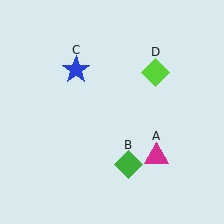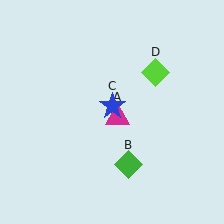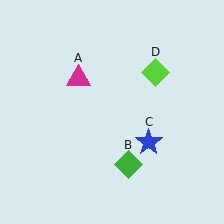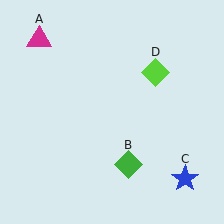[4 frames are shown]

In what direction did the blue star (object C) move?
The blue star (object C) moved down and to the right.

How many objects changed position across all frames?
2 objects changed position: magenta triangle (object A), blue star (object C).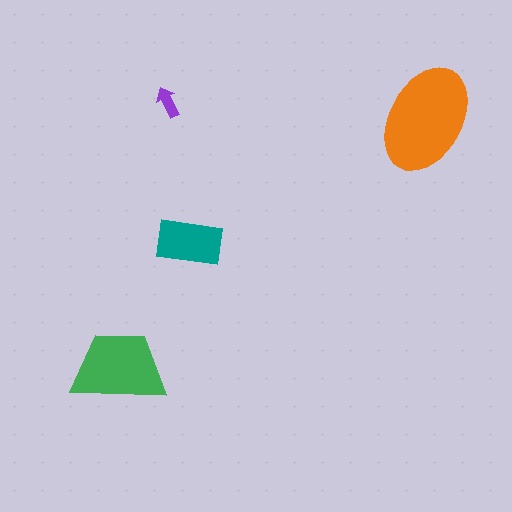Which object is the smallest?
The purple arrow.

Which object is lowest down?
The green trapezoid is bottommost.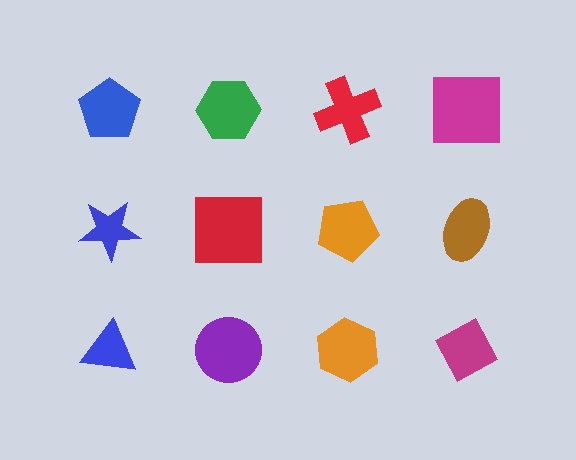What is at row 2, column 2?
A red square.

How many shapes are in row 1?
4 shapes.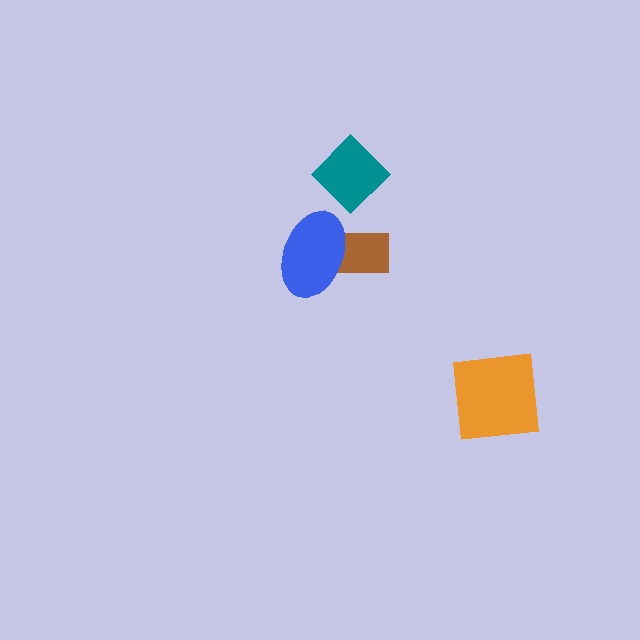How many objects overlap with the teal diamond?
0 objects overlap with the teal diamond.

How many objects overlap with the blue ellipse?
1 object overlaps with the blue ellipse.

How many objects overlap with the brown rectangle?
1 object overlaps with the brown rectangle.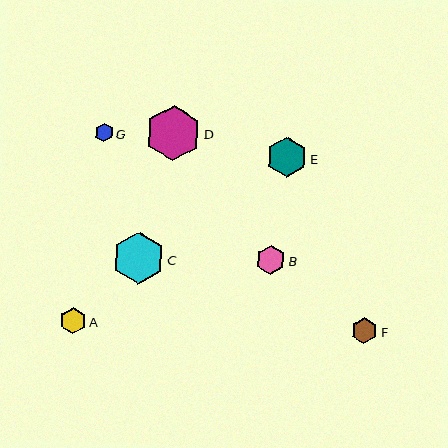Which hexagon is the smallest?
Hexagon G is the smallest with a size of approximately 19 pixels.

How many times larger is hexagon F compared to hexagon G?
Hexagon F is approximately 1.4 times the size of hexagon G.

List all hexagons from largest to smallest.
From largest to smallest: D, C, E, B, A, F, G.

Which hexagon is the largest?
Hexagon D is the largest with a size of approximately 55 pixels.